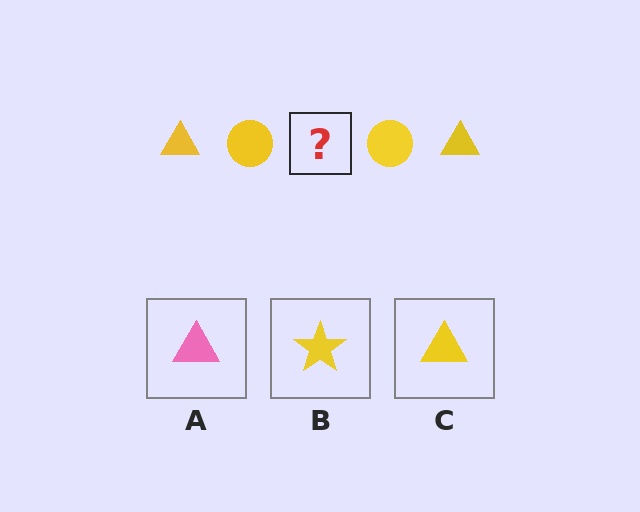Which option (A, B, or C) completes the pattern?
C.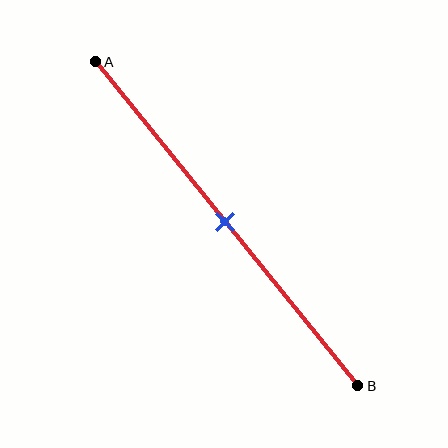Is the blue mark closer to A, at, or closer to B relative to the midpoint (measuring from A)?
The blue mark is approximately at the midpoint of segment AB.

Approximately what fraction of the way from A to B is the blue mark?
The blue mark is approximately 50% of the way from A to B.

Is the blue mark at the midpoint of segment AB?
Yes, the mark is approximately at the midpoint.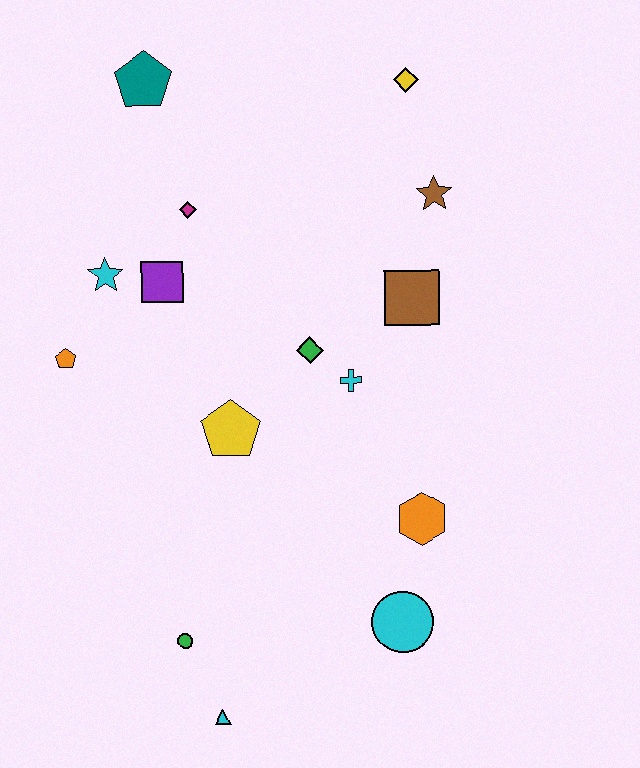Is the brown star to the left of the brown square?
No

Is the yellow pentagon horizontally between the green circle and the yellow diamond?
Yes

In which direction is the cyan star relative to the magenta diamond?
The cyan star is to the left of the magenta diamond.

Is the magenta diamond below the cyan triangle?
No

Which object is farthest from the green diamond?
The cyan triangle is farthest from the green diamond.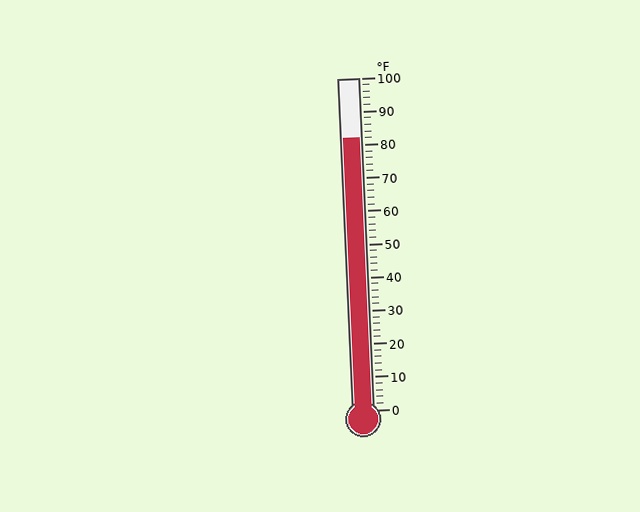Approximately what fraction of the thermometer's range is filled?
The thermometer is filled to approximately 80% of its range.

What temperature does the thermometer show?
The thermometer shows approximately 82°F.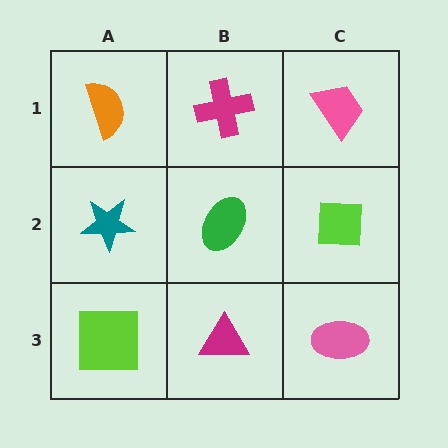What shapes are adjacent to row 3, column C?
A lime square (row 2, column C), a magenta triangle (row 3, column B).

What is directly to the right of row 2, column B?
A lime square.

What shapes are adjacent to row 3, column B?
A green ellipse (row 2, column B), a lime square (row 3, column A), a pink ellipse (row 3, column C).